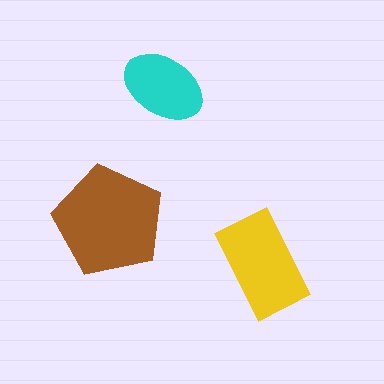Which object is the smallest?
The cyan ellipse.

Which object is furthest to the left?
The brown pentagon is leftmost.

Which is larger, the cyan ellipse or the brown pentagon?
The brown pentagon.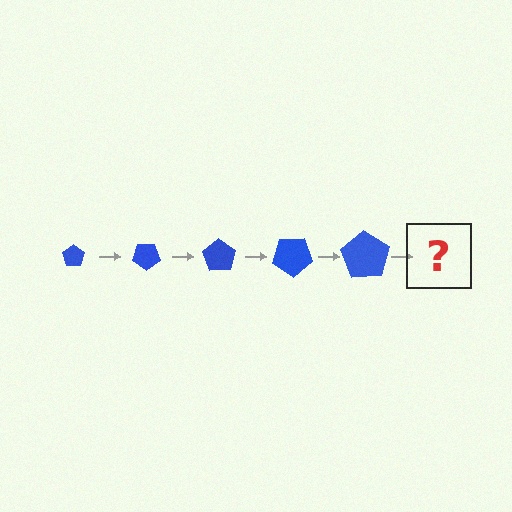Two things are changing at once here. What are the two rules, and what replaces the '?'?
The two rules are that the pentagon grows larger each step and it rotates 35 degrees each step. The '?' should be a pentagon, larger than the previous one and rotated 175 degrees from the start.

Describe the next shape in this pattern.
It should be a pentagon, larger than the previous one and rotated 175 degrees from the start.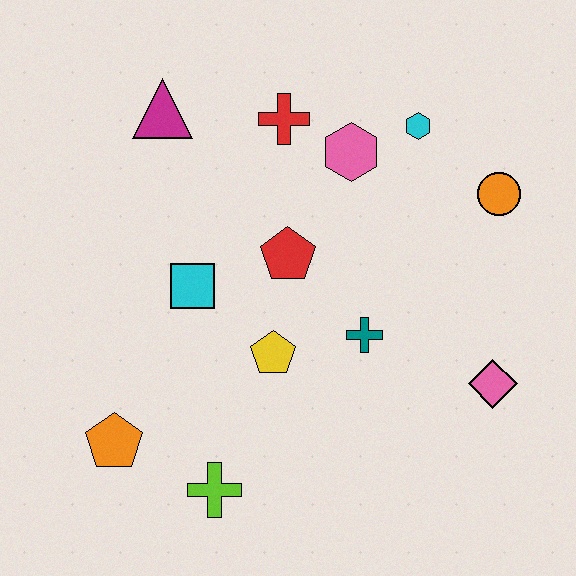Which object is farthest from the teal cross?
The magenta triangle is farthest from the teal cross.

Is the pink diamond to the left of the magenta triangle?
No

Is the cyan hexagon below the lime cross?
No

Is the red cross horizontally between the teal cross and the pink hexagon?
No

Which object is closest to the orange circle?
The cyan hexagon is closest to the orange circle.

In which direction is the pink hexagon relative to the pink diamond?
The pink hexagon is above the pink diamond.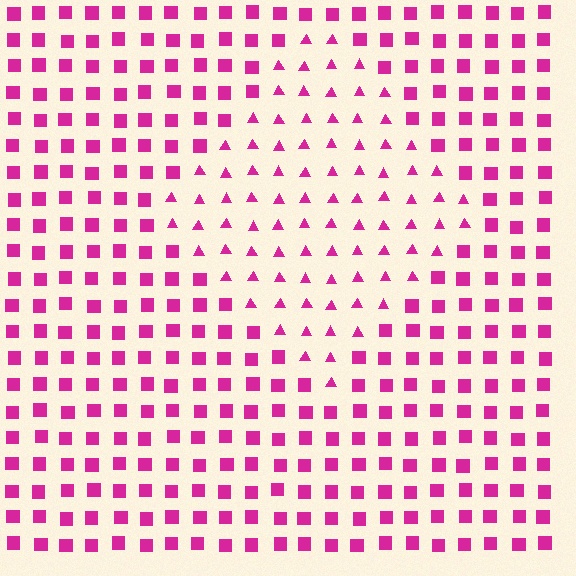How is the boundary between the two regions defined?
The boundary is defined by a change in element shape: triangles inside vs. squares outside. All elements share the same color and spacing.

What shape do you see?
I see a diamond.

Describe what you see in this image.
The image is filled with small magenta elements arranged in a uniform grid. A diamond-shaped region contains triangles, while the surrounding area contains squares. The boundary is defined purely by the change in element shape.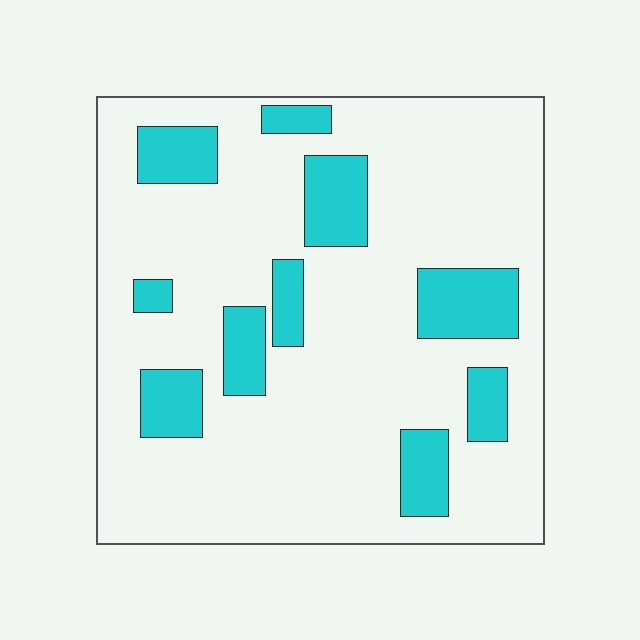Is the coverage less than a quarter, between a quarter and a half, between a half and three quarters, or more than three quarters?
Less than a quarter.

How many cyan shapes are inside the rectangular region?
10.